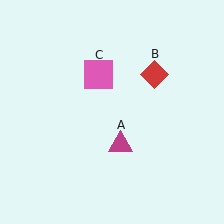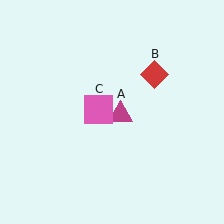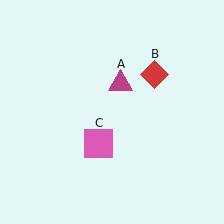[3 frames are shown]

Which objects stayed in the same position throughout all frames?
Red diamond (object B) remained stationary.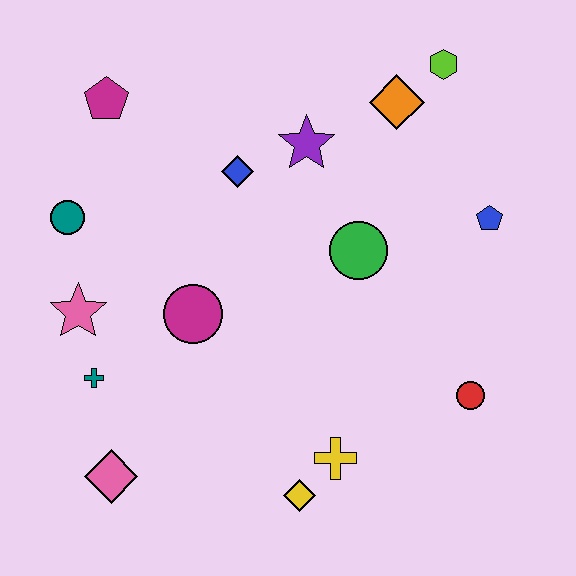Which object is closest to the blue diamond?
The purple star is closest to the blue diamond.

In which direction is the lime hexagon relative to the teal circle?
The lime hexagon is to the right of the teal circle.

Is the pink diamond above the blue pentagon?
No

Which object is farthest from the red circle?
The magenta pentagon is farthest from the red circle.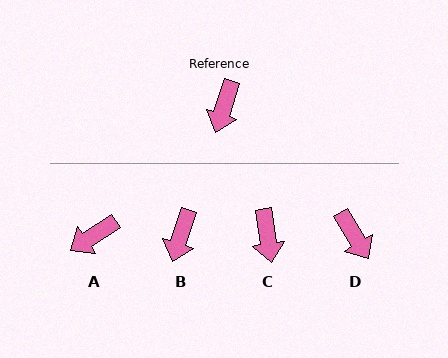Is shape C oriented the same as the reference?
No, it is off by about 26 degrees.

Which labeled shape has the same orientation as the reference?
B.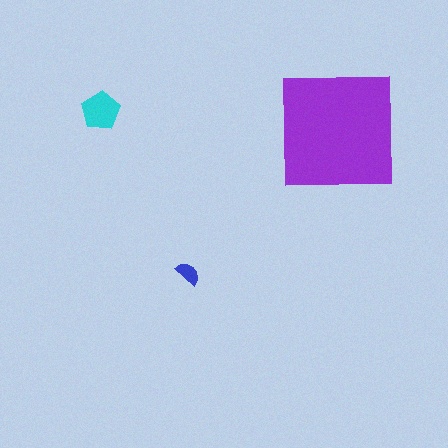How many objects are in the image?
There are 3 objects in the image.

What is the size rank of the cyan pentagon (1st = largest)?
2nd.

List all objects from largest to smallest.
The purple square, the cyan pentagon, the blue semicircle.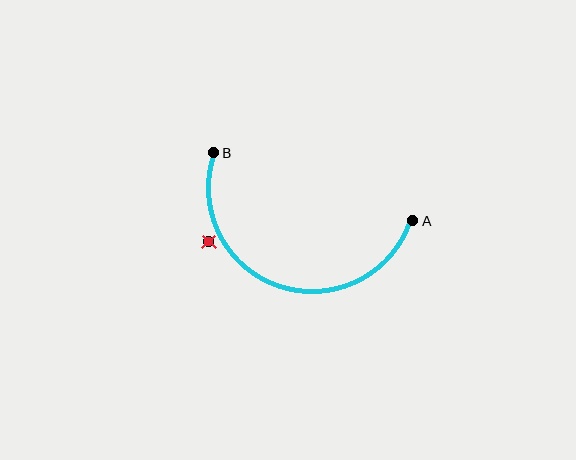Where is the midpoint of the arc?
The arc midpoint is the point on the curve farthest from the straight line joining A and B. It sits below that line.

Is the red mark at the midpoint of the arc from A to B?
No — the red mark does not lie on the arc at all. It sits slightly outside the curve.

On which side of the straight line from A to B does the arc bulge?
The arc bulges below the straight line connecting A and B.